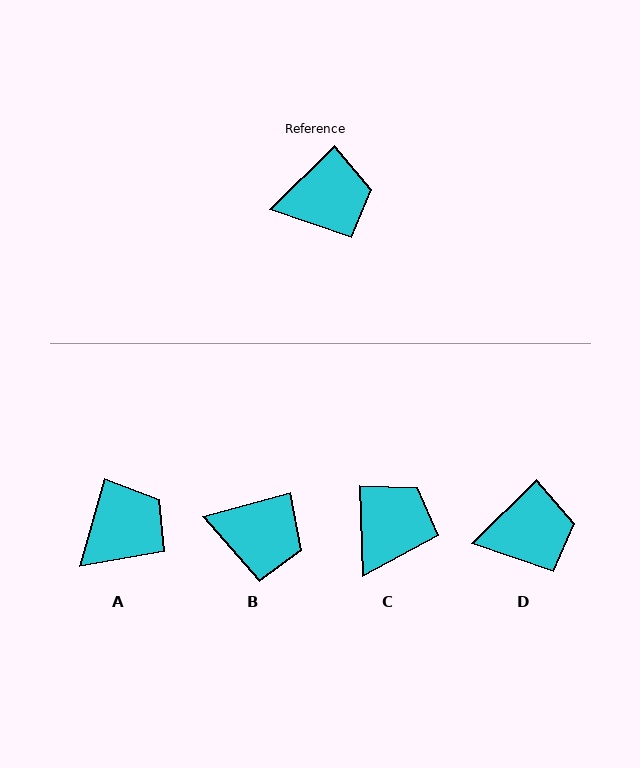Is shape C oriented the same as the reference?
No, it is off by about 48 degrees.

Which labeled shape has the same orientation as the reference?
D.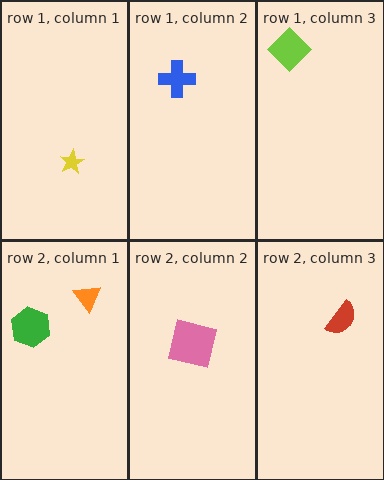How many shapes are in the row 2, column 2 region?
1.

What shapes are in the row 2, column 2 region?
The pink square.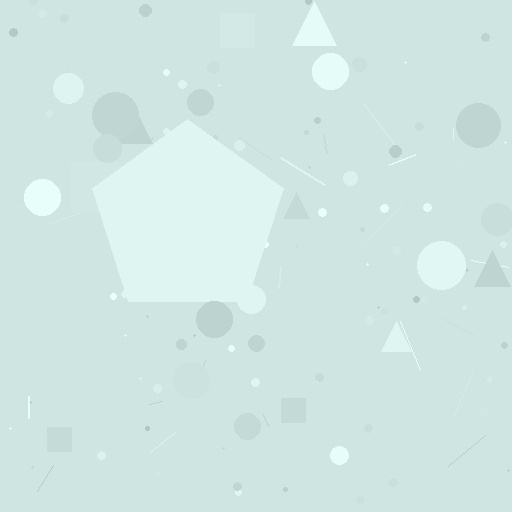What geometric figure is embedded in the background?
A pentagon is embedded in the background.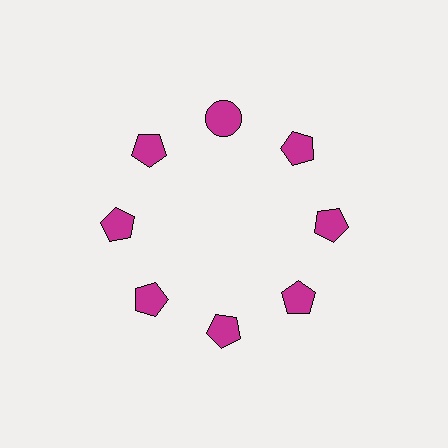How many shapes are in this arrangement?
There are 8 shapes arranged in a ring pattern.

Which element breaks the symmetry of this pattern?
The magenta circle at roughly the 12 o'clock position breaks the symmetry. All other shapes are magenta pentagons.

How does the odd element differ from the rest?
It has a different shape: circle instead of pentagon.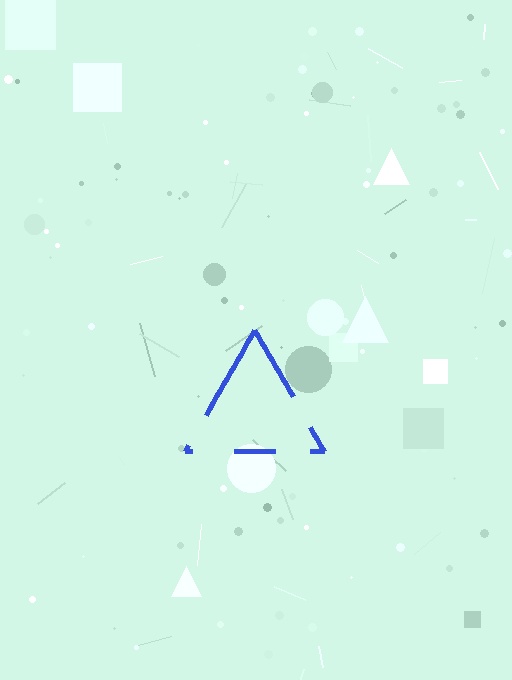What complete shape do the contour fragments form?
The contour fragments form a triangle.